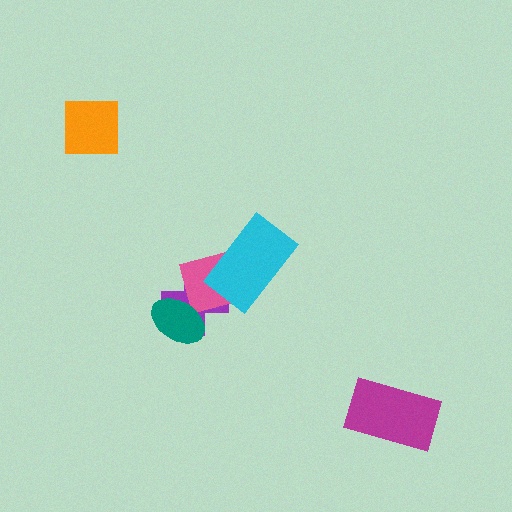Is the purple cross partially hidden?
Yes, it is partially covered by another shape.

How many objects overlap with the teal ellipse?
1 object overlaps with the teal ellipse.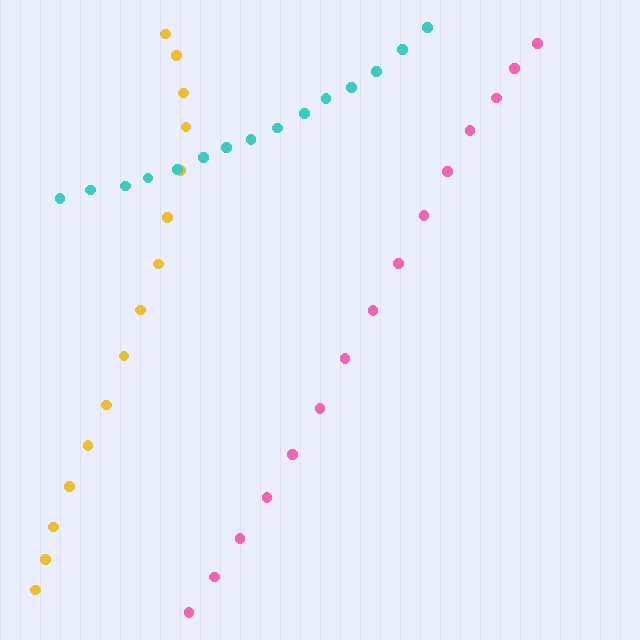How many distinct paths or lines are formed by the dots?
There are 3 distinct paths.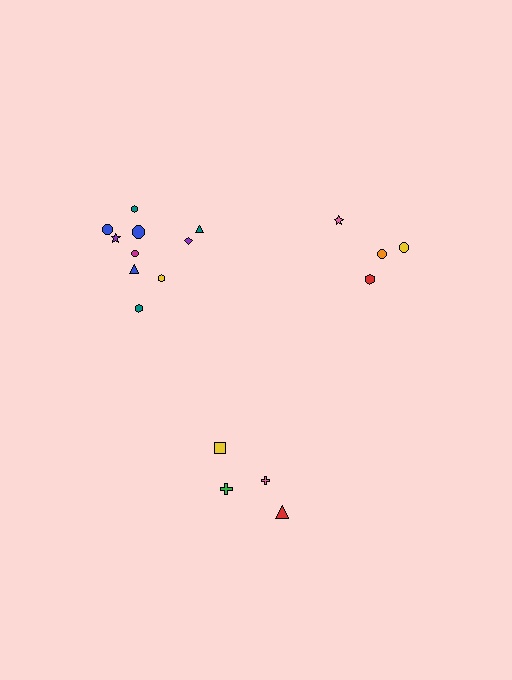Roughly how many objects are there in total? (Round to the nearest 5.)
Roughly 20 objects in total.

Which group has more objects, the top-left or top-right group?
The top-left group.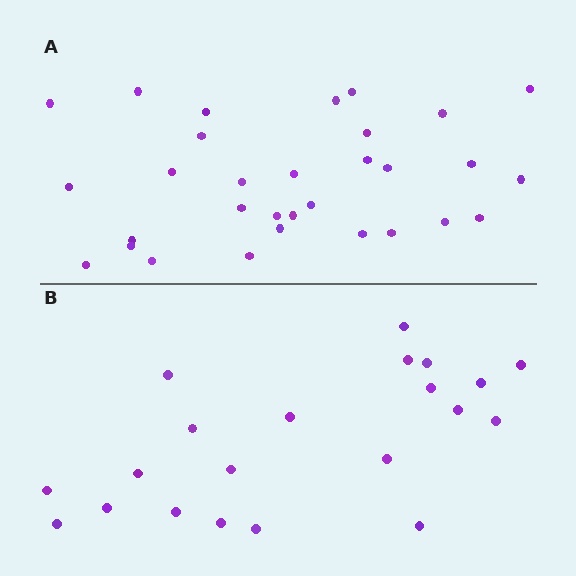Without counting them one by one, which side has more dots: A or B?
Region A (the top region) has more dots.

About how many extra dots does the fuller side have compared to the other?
Region A has roughly 10 or so more dots than region B.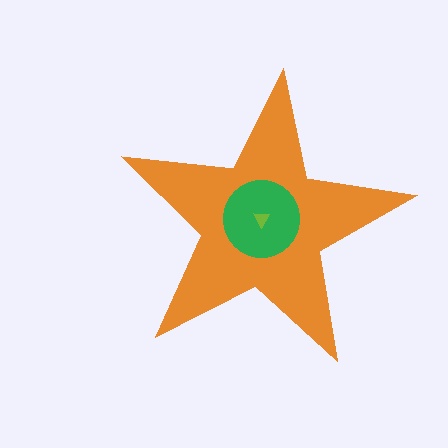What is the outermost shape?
The orange star.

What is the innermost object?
The lime triangle.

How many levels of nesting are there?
3.